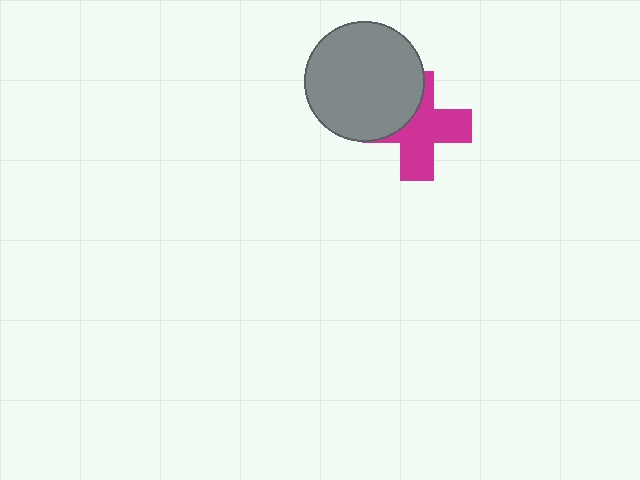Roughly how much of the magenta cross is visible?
About half of it is visible (roughly 64%).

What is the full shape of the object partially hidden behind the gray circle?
The partially hidden object is a magenta cross.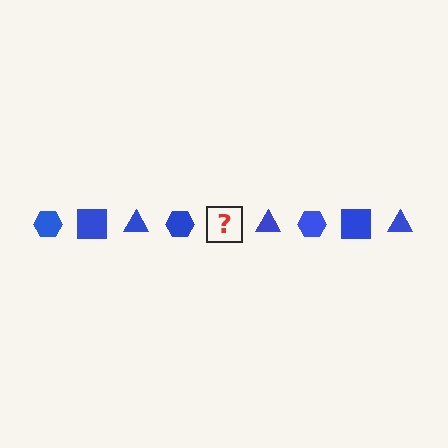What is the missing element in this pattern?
The missing element is a blue square.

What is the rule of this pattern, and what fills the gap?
The rule is that the pattern cycles through hexagon, square, triangle shapes in blue. The gap should be filled with a blue square.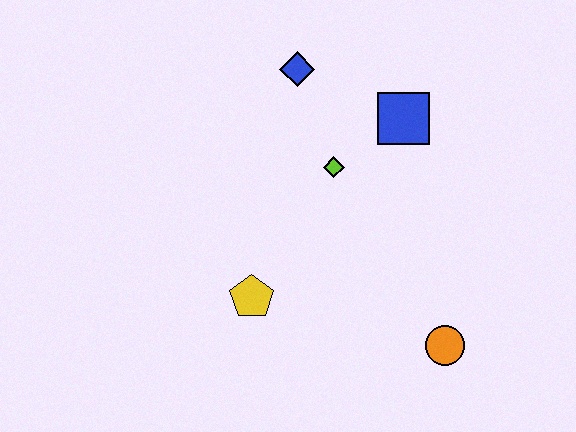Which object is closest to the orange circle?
The yellow pentagon is closest to the orange circle.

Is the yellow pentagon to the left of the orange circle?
Yes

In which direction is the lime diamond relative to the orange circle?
The lime diamond is above the orange circle.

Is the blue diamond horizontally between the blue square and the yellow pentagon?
Yes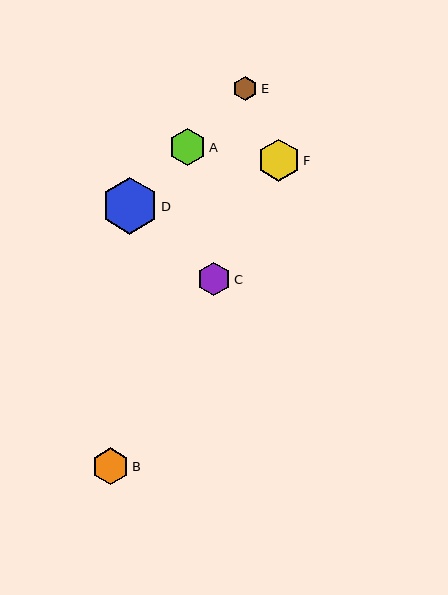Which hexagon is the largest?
Hexagon D is the largest with a size of approximately 57 pixels.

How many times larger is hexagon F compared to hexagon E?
Hexagon F is approximately 1.7 times the size of hexagon E.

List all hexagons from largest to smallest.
From largest to smallest: D, F, A, B, C, E.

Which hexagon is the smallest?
Hexagon E is the smallest with a size of approximately 25 pixels.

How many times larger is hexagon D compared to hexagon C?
Hexagon D is approximately 1.7 times the size of hexagon C.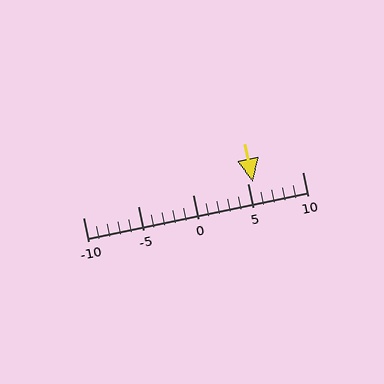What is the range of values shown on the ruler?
The ruler shows values from -10 to 10.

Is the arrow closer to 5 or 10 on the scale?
The arrow is closer to 5.